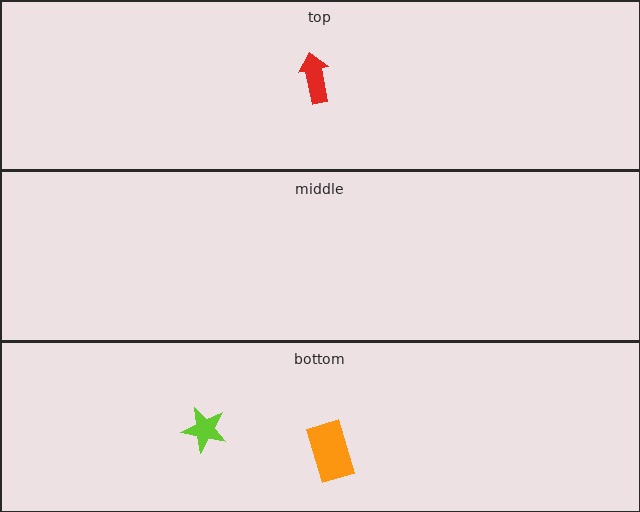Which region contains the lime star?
The bottom region.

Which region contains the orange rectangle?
The bottom region.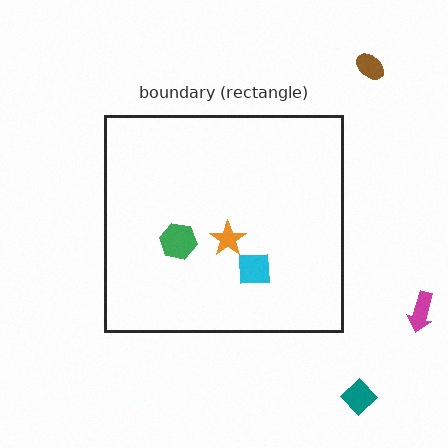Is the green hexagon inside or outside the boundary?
Inside.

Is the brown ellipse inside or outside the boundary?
Outside.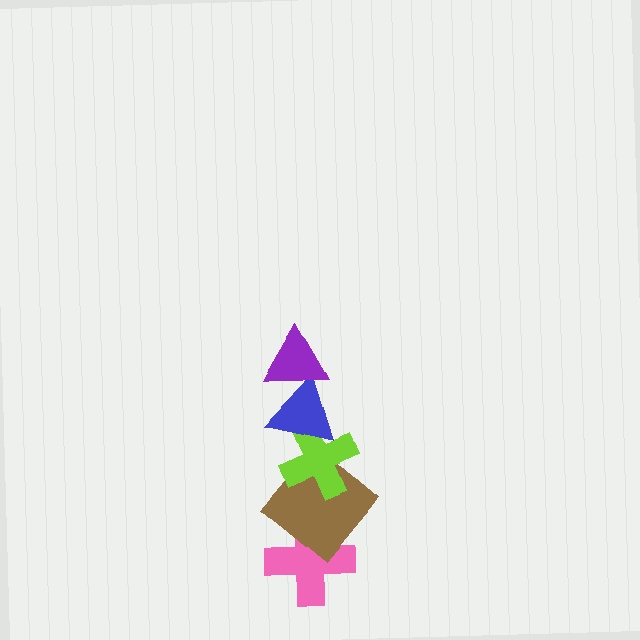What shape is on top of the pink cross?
The brown diamond is on top of the pink cross.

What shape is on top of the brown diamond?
The lime cross is on top of the brown diamond.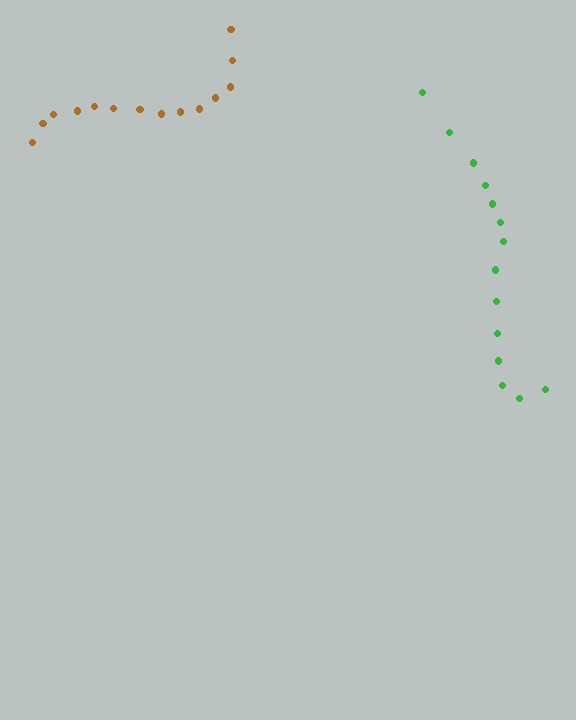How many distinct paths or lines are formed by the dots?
There are 2 distinct paths.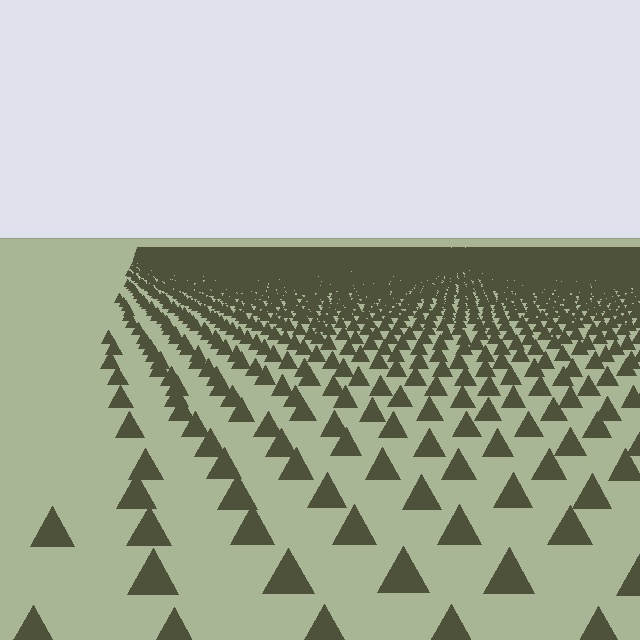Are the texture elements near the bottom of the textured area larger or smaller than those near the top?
Larger. Near the bottom, elements are closer to the viewer and appear at a bigger on-screen size.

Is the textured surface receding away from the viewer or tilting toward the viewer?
The surface is receding away from the viewer. Texture elements get smaller and denser toward the top.